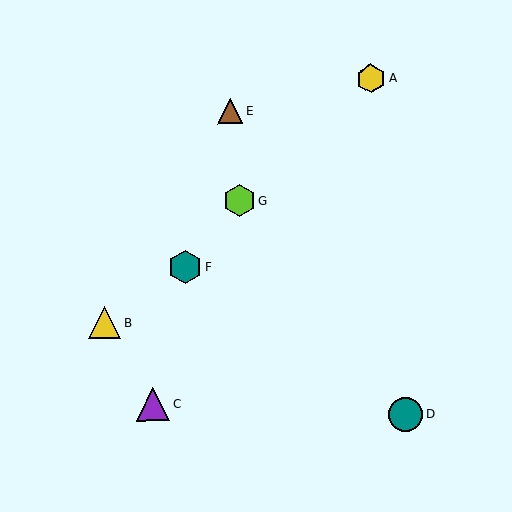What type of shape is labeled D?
Shape D is a teal circle.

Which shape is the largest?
The teal circle (labeled D) is the largest.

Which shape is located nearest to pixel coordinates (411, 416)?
The teal circle (labeled D) at (406, 414) is nearest to that location.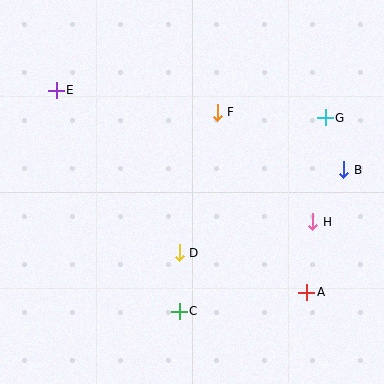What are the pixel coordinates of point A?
Point A is at (307, 292).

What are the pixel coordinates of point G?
Point G is at (325, 118).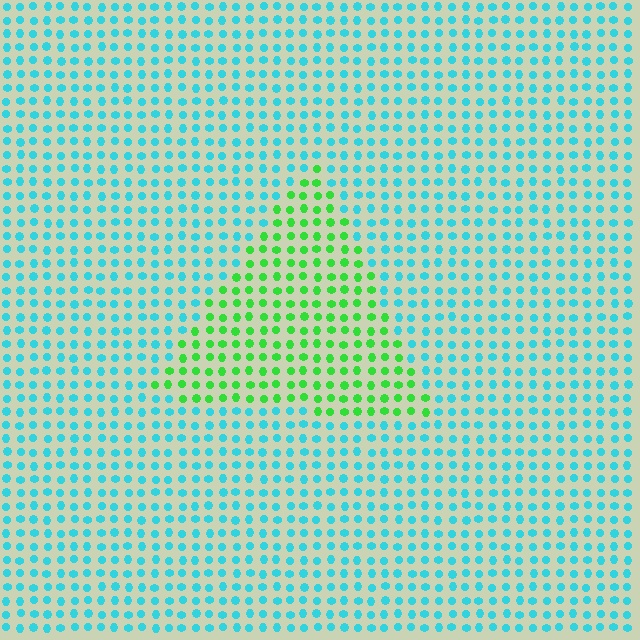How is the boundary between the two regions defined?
The boundary is defined purely by a slight shift in hue (about 61 degrees). Spacing, size, and orientation are identical on both sides.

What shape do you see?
I see a triangle.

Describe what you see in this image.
The image is filled with small cyan elements in a uniform arrangement. A triangle-shaped region is visible where the elements are tinted to a slightly different hue, forming a subtle color boundary.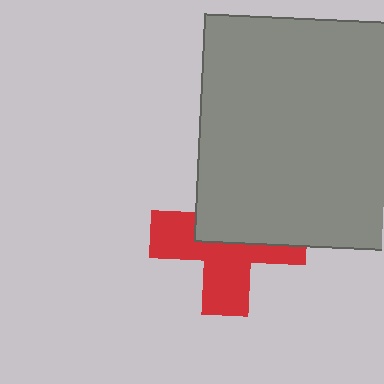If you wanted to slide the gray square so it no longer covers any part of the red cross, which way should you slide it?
Slide it up — that is the most direct way to separate the two shapes.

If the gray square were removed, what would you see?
You would see the complete red cross.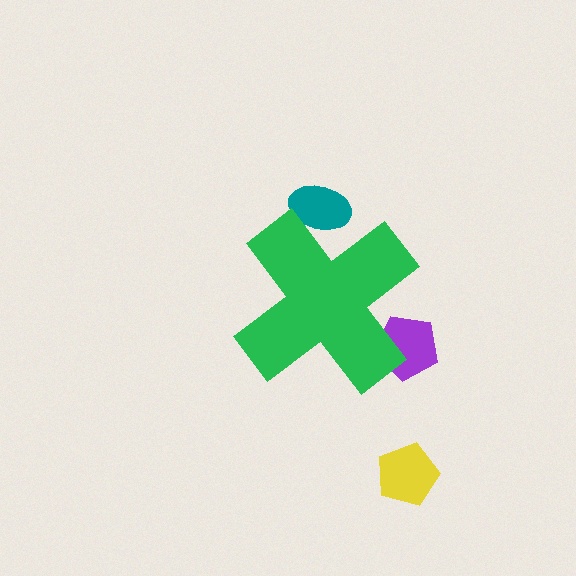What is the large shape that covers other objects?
A green cross.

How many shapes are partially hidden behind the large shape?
2 shapes are partially hidden.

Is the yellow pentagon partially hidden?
No, the yellow pentagon is fully visible.